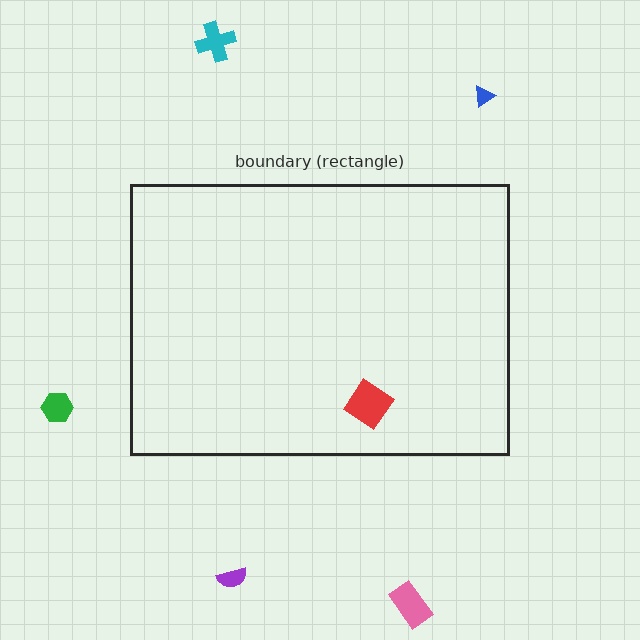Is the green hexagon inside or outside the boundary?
Outside.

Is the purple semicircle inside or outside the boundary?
Outside.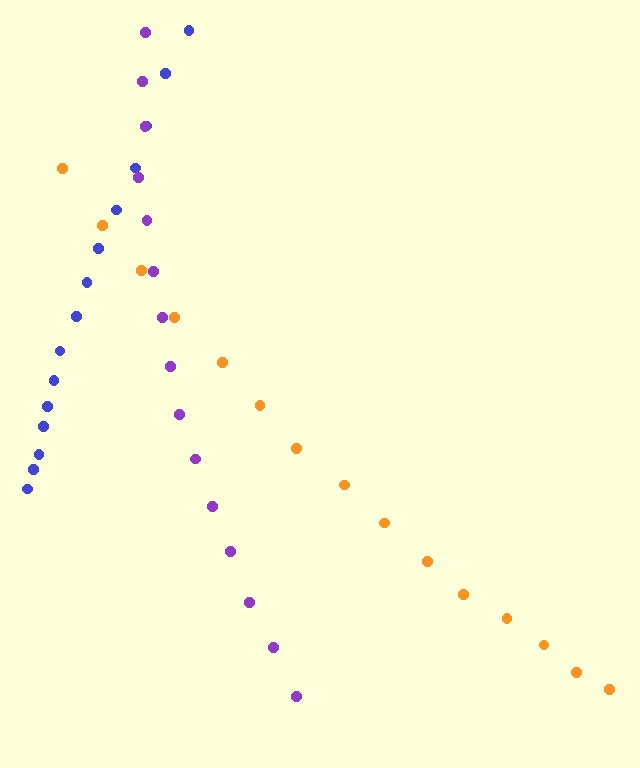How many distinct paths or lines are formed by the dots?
There are 3 distinct paths.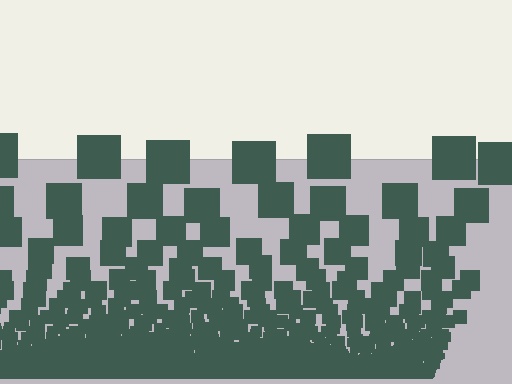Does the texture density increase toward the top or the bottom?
Density increases toward the bottom.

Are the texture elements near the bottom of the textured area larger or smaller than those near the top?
Smaller. The gradient is inverted — elements near the bottom are smaller and denser.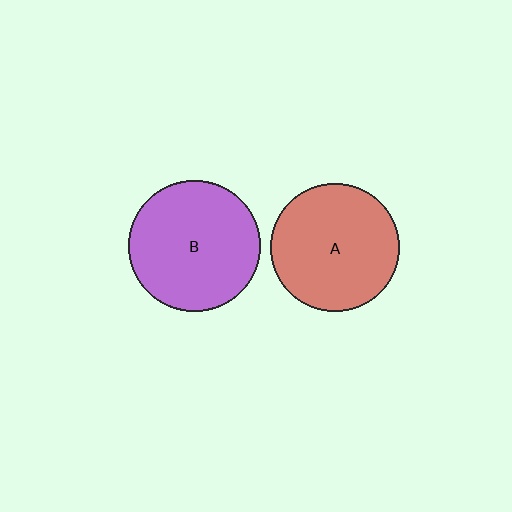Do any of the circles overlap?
No, none of the circles overlap.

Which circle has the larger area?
Circle B (purple).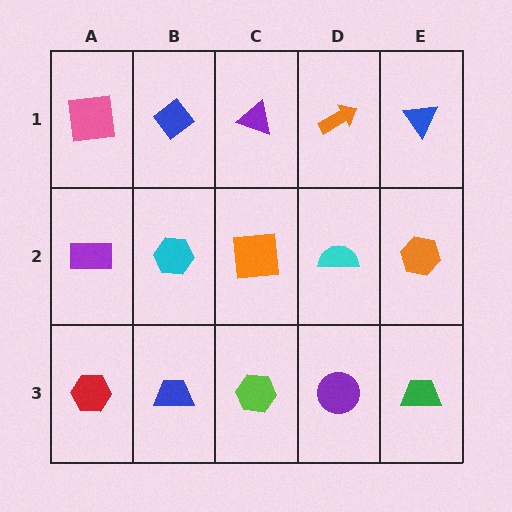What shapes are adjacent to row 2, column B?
A blue diamond (row 1, column B), a blue trapezoid (row 3, column B), a purple rectangle (row 2, column A), an orange square (row 2, column C).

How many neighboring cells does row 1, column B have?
3.